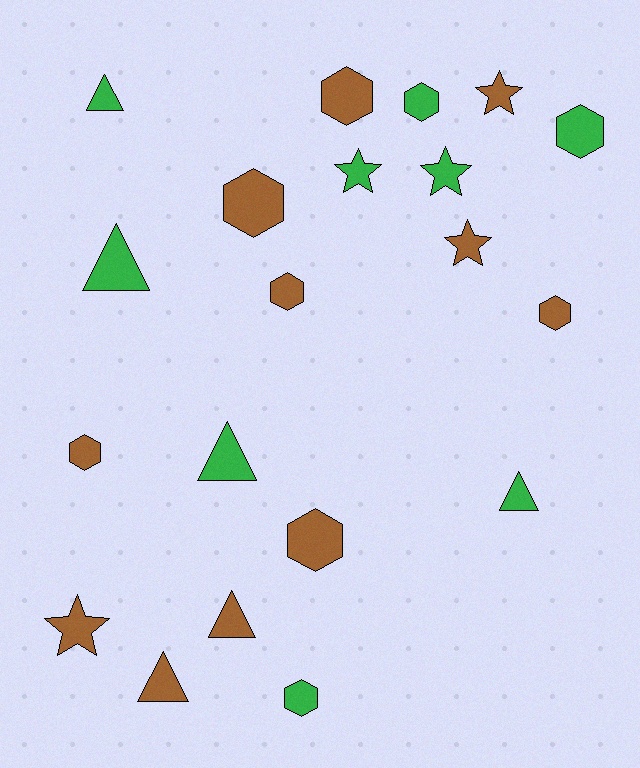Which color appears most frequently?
Brown, with 11 objects.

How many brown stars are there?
There are 3 brown stars.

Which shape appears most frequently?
Hexagon, with 9 objects.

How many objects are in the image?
There are 20 objects.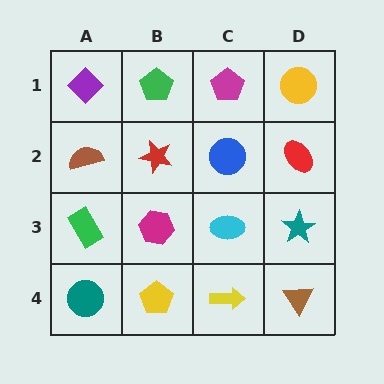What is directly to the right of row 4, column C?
A brown triangle.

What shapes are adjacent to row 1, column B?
A red star (row 2, column B), a purple diamond (row 1, column A), a magenta pentagon (row 1, column C).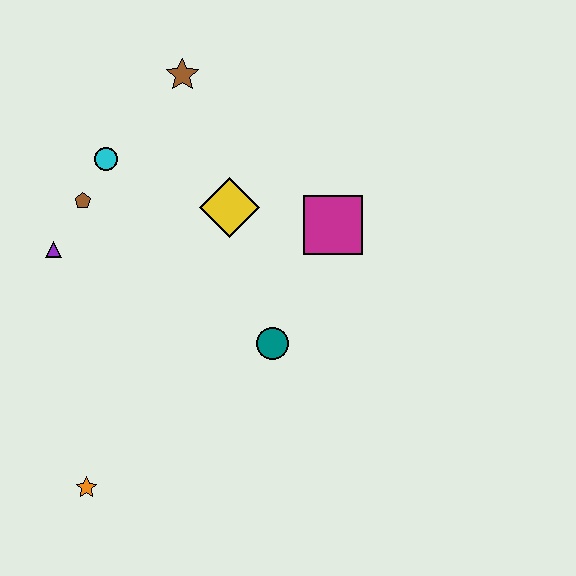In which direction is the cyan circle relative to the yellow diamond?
The cyan circle is to the left of the yellow diamond.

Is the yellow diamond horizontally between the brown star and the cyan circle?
No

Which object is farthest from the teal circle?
The brown star is farthest from the teal circle.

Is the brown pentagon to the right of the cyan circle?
No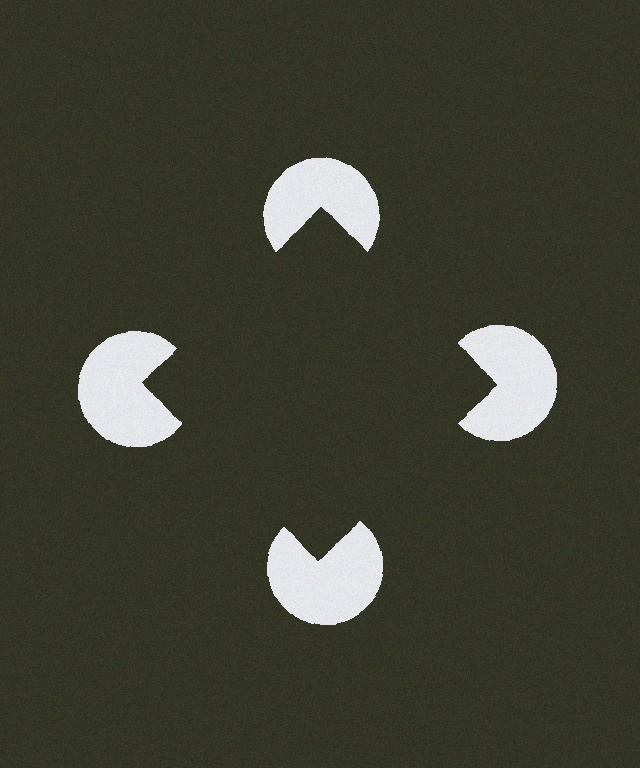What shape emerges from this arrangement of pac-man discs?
An illusory square — its edges are inferred from the aligned wedge cuts in the pac-man discs, not physically drawn.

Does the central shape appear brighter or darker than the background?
It typically appears slightly darker than the background, even though no actual brightness change is drawn.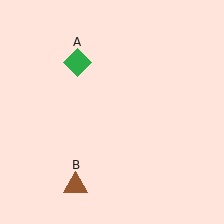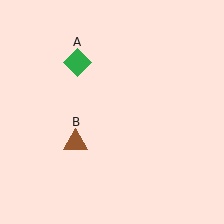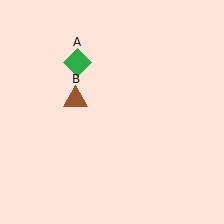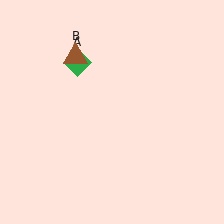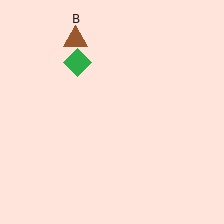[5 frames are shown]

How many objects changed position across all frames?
1 object changed position: brown triangle (object B).